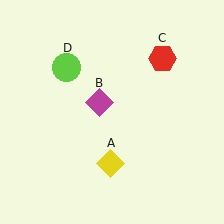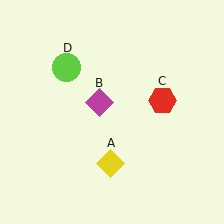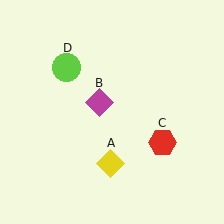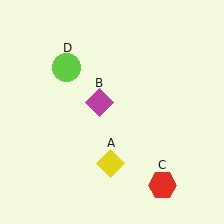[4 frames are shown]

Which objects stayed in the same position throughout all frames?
Yellow diamond (object A) and magenta diamond (object B) and lime circle (object D) remained stationary.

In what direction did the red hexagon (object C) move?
The red hexagon (object C) moved down.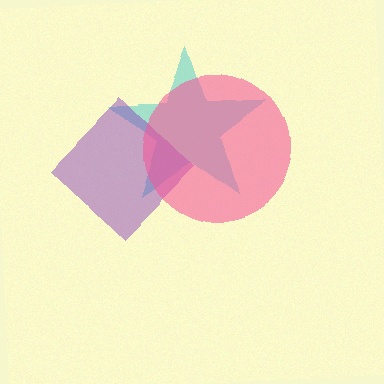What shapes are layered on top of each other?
The layered shapes are: a cyan star, a purple diamond, a pink circle.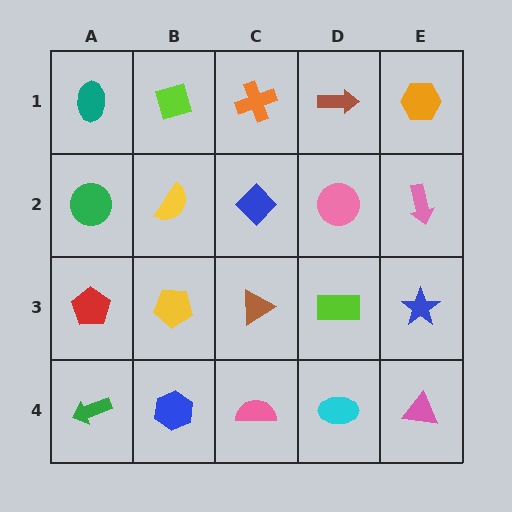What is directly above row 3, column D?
A pink circle.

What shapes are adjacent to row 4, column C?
A brown triangle (row 3, column C), a blue hexagon (row 4, column B), a cyan ellipse (row 4, column D).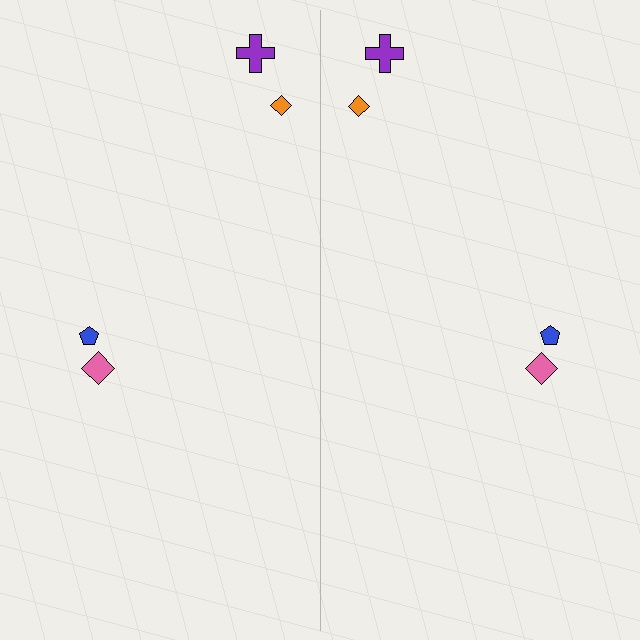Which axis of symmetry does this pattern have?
The pattern has a vertical axis of symmetry running through the center of the image.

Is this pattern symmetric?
Yes, this pattern has bilateral (reflection) symmetry.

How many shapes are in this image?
There are 8 shapes in this image.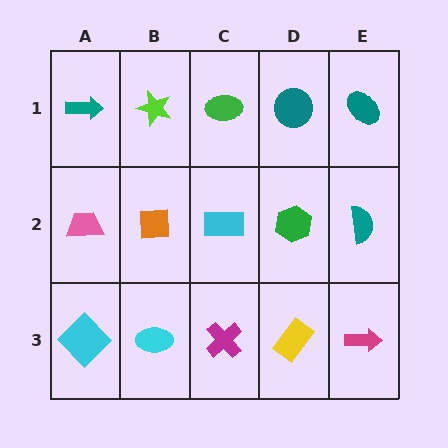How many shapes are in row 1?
5 shapes.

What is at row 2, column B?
An orange square.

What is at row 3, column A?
A cyan diamond.